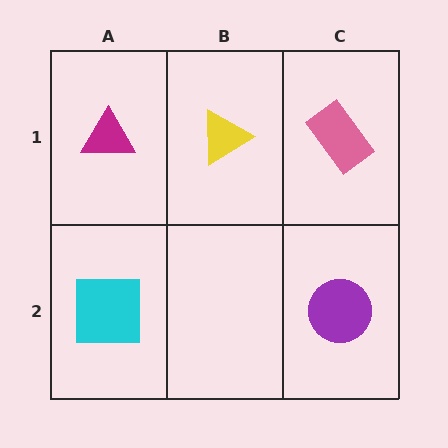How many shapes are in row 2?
2 shapes.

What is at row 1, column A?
A magenta triangle.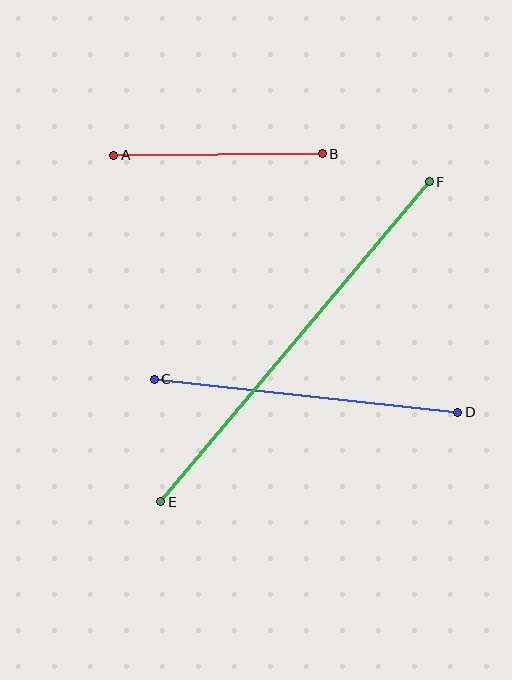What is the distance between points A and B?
The distance is approximately 208 pixels.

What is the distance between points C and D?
The distance is approximately 306 pixels.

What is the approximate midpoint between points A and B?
The midpoint is at approximately (218, 154) pixels.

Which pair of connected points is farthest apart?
Points E and F are farthest apart.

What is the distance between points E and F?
The distance is approximately 417 pixels.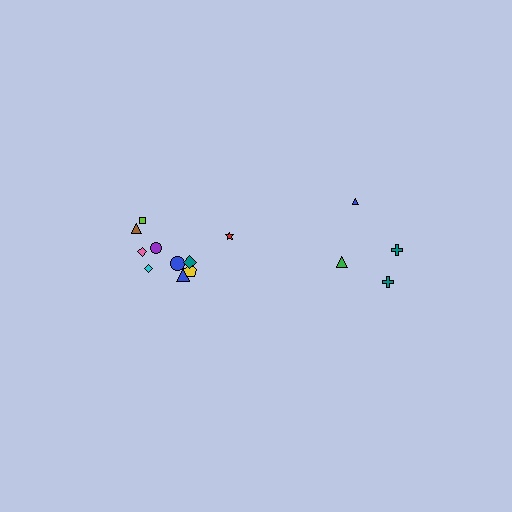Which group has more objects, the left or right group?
The left group.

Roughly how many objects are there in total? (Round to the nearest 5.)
Roughly 15 objects in total.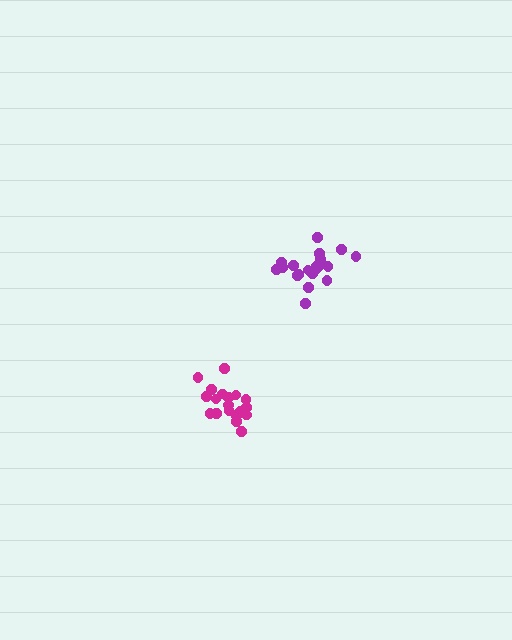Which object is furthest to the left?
The magenta cluster is leftmost.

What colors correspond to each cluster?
The clusters are colored: purple, magenta.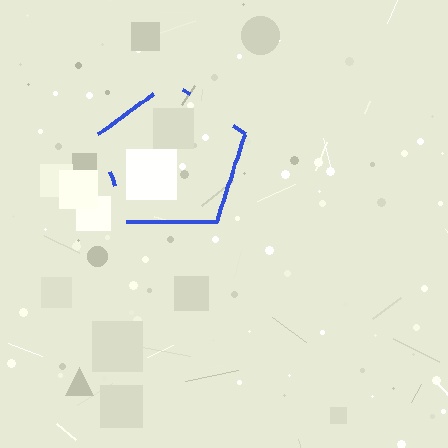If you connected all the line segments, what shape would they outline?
They would outline a pentagon.